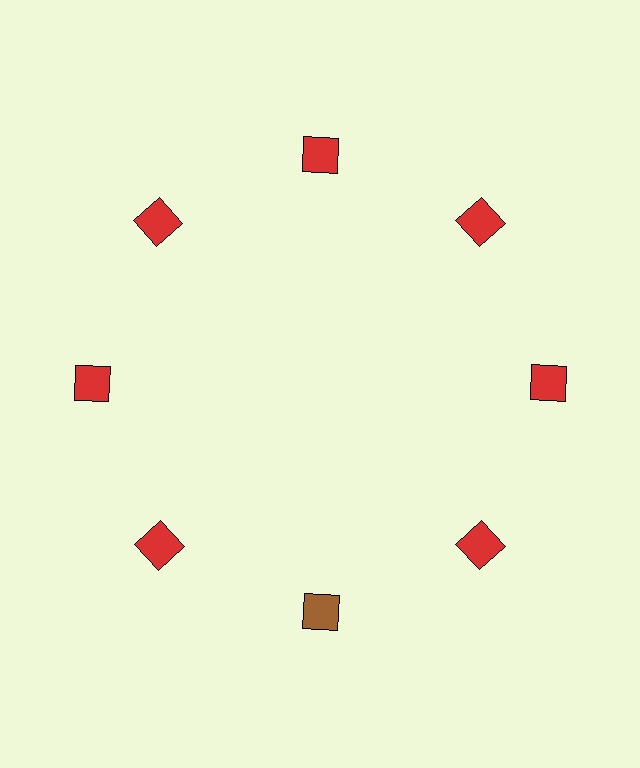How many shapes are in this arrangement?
There are 8 shapes arranged in a ring pattern.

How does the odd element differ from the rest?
It has a different color: brown instead of red.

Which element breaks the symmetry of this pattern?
The brown square at roughly the 6 o'clock position breaks the symmetry. All other shapes are red squares.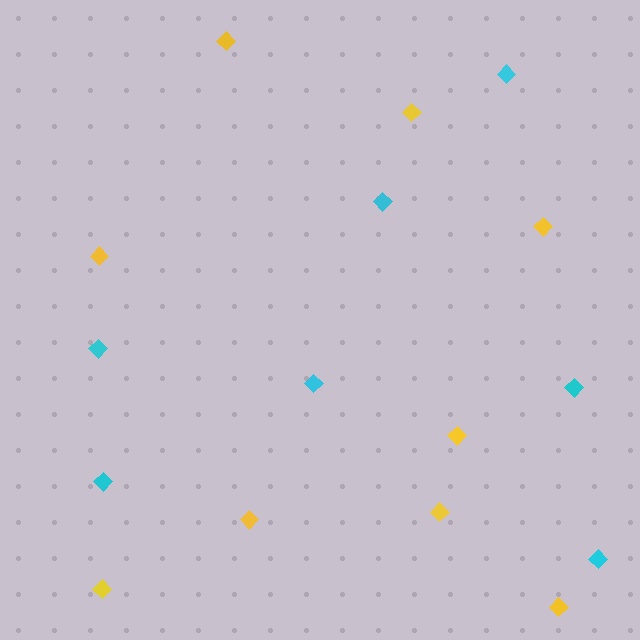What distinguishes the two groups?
There are 2 groups: one group of cyan diamonds (7) and one group of yellow diamonds (9).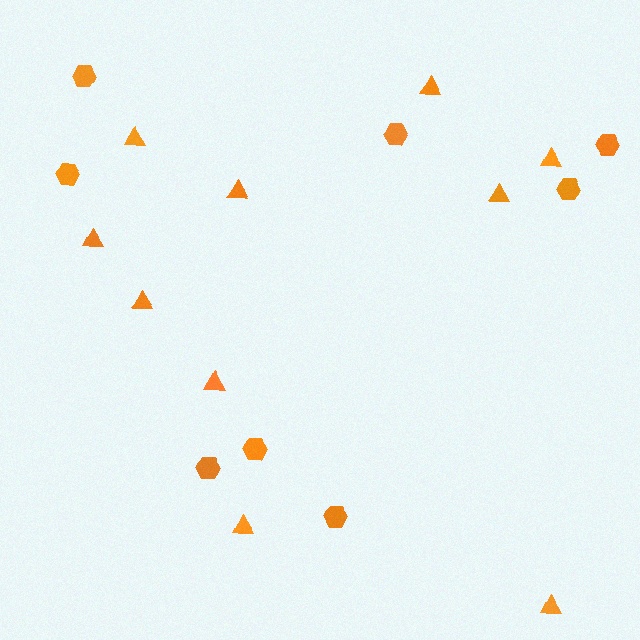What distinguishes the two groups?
There are 2 groups: one group of triangles (10) and one group of hexagons (8).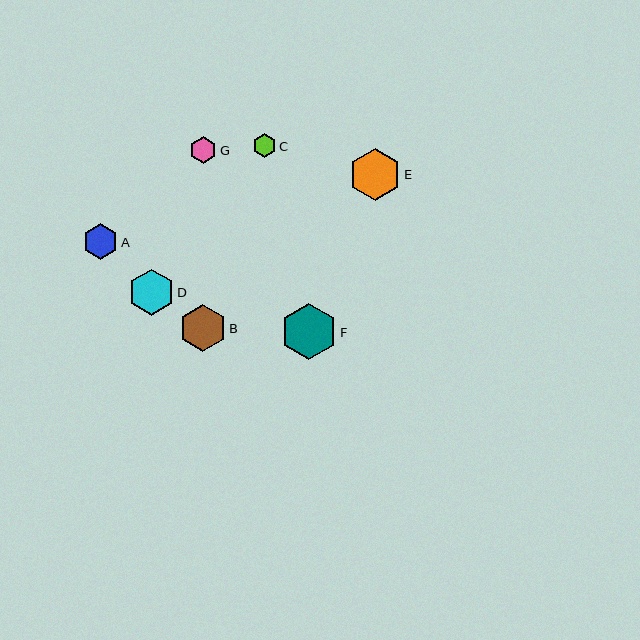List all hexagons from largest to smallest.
From largest to smallest: F, E, B, D, A, G, C.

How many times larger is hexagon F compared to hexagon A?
Hexagon F is approximately 1.6 times the size of hexagon A.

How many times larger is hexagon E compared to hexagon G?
Hexagon E is approximately 1.9 times the size of hexagon G.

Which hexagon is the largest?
Hexagon F is the largest with a size of approximately 56 pixels.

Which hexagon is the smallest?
Hexagon C is the smallest with a size of approximately 23 pixels.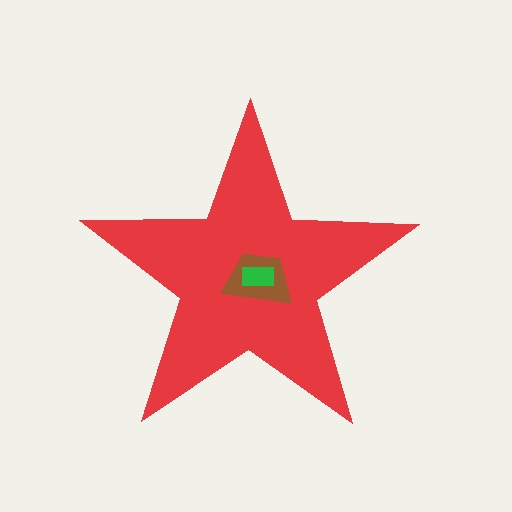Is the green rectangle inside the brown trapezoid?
Yes.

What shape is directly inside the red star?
The brown trapezoid.